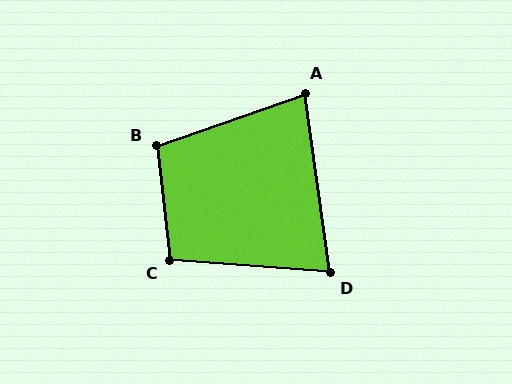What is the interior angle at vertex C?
Approximately 101 degrees (obtuse).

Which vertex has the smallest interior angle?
D, at approximately 78 degrees.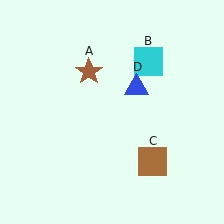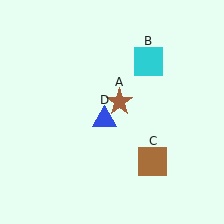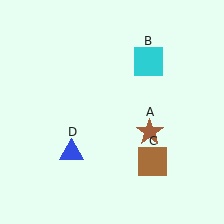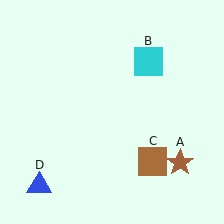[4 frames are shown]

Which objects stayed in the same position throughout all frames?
Cyan square (object B) and brown square (object C) remained stationary.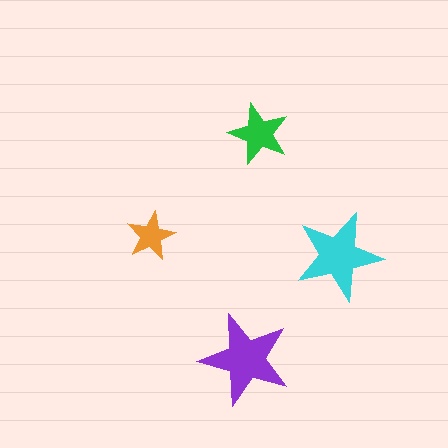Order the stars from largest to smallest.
the purple one, the cyan one, the green one, the orange one.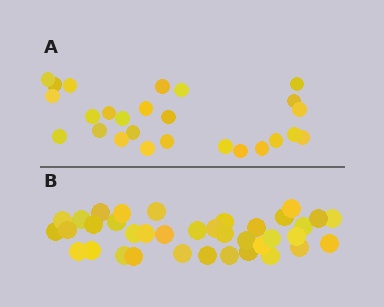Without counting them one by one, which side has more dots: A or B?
Region B (the bottom region) has more dots.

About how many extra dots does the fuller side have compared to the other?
Region B has roughly 12 or so more dots than region A.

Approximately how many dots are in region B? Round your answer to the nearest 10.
About 40 dots. (The exact count is 37, which rounds to 40.)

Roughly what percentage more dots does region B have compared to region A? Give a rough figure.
About 40% more.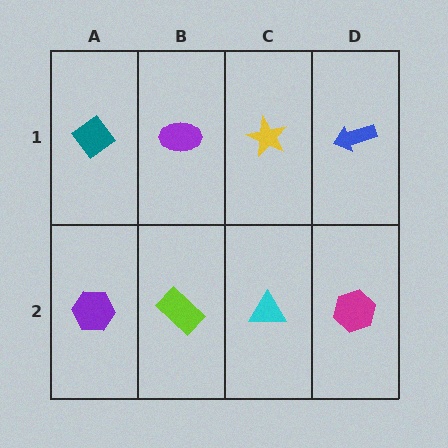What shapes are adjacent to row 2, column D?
A blue arrow (row 1, column D), a cyan triangle (row 2, column C).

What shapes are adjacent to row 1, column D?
A magenta hexagon (row 2, column D), a yellow star (row 1, column C).